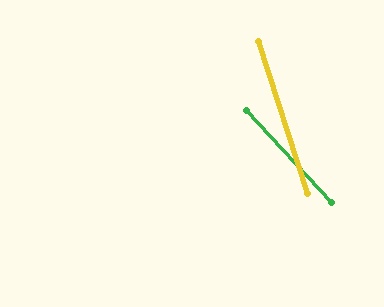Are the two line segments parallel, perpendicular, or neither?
Neither parallel nor perpendicular — they differ by about 25°.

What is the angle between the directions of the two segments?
Approximately 25 degrees.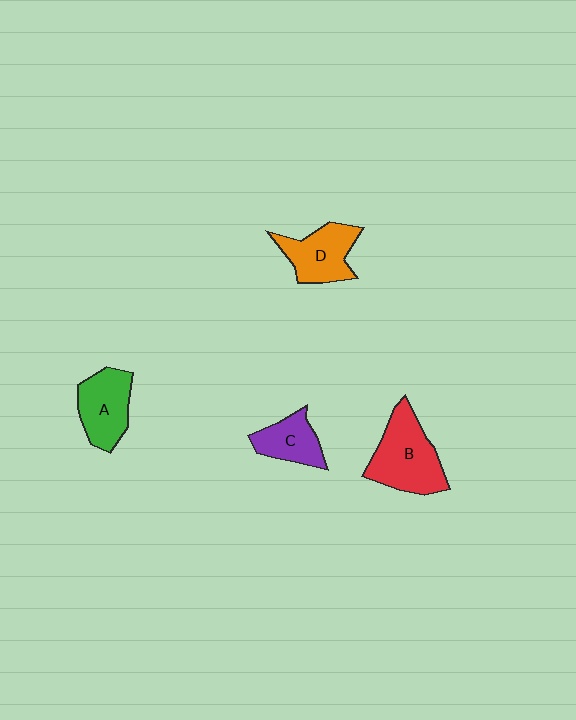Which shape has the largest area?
Shape B (red).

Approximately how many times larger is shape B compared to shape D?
Approximately 1.3 times.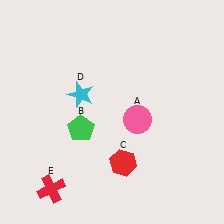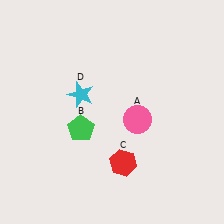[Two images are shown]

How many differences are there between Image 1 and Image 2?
There is 1 difference between the two images.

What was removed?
The red cross (E) was removed in Image 2.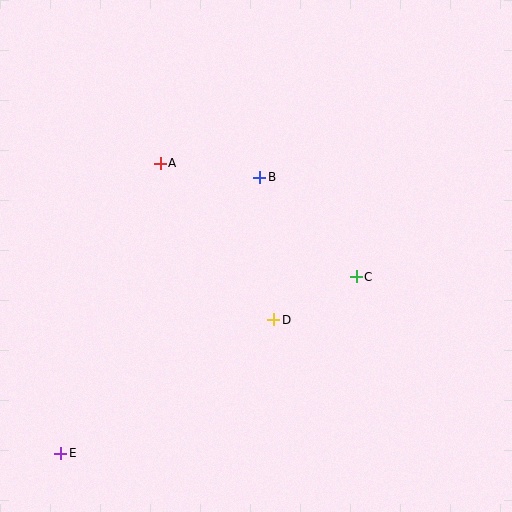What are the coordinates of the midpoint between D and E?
The midpoint between D and E is at (167, 387).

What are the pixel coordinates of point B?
Point B is at (260, 177).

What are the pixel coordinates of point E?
Point E is at (61, 453).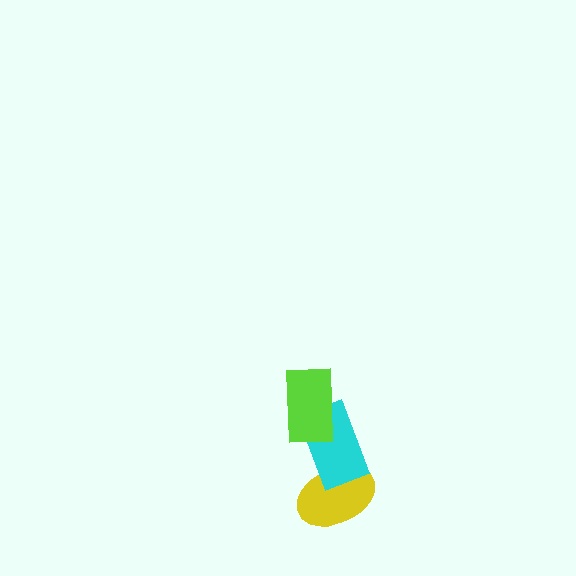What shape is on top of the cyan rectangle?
The lime rectangle is on top of the cyan rectangle.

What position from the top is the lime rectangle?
The lime rectangle is 1st from the top.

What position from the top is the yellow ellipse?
The yellow ellipse is 3rd from the top.